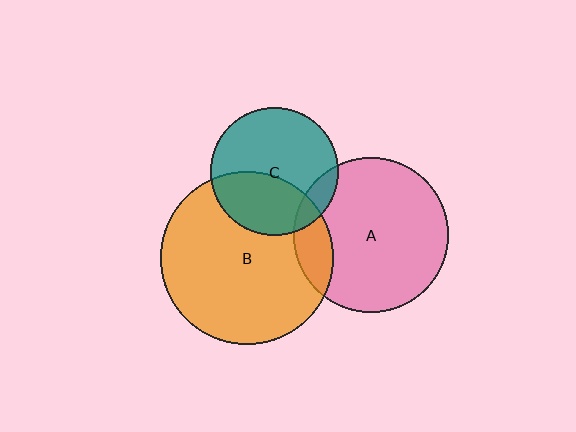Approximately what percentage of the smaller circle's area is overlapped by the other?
Approximately 40%.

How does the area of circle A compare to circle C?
Approximately 1.5 times.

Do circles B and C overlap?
Yes.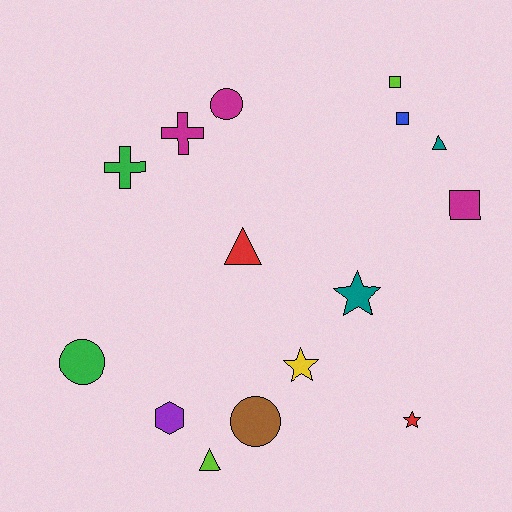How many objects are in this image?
There are 15 objects.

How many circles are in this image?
There are 3 circles.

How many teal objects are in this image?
There are 2 teal objects.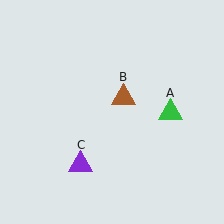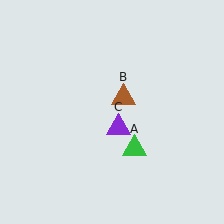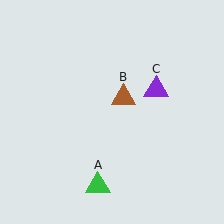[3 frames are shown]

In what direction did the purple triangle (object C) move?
The purple triangle (object C) moved up and to the right.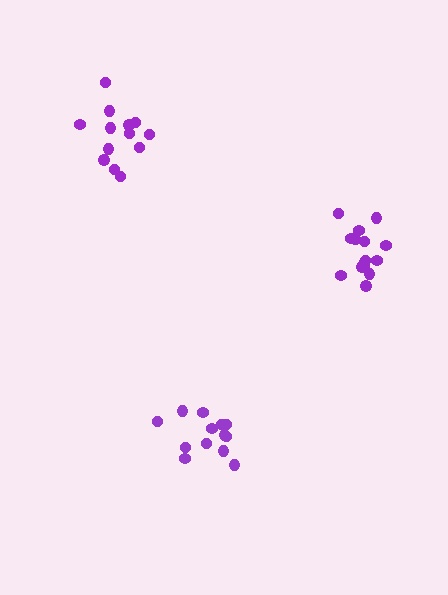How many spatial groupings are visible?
There are 3 spatial groupings.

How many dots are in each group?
Group 1: 13 dots, Group 2: 15 dots, Group 3: 13 dots (41 total).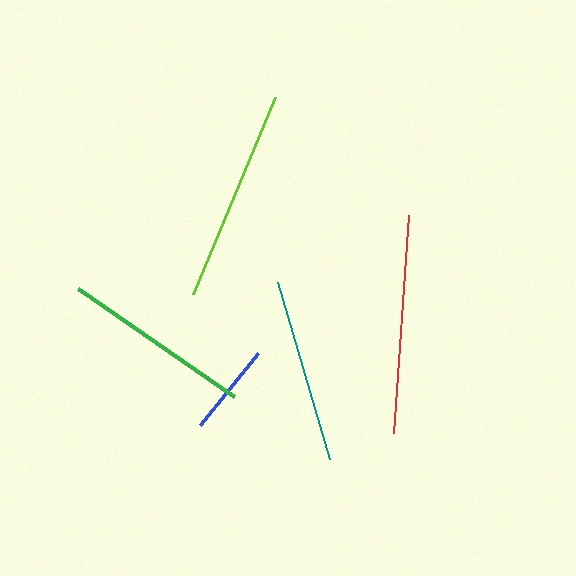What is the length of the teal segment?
The teal segment is approximately 184 pixels long.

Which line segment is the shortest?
The blue line is the shortest at approximately 92 pixels.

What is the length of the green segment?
The green segment is approximately 190 pixels long.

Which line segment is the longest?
The red line is the longest at approximately 218 pixels.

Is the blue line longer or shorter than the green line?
The green line is longer than the blue line.